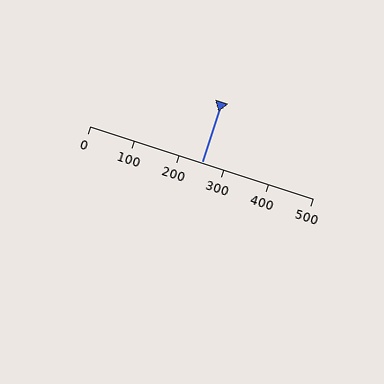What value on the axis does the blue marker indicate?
The marker indicates approximately 250.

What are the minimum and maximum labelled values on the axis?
The axis runs from 0 to 500.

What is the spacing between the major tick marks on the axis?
The major ticks are spaced 100 apart.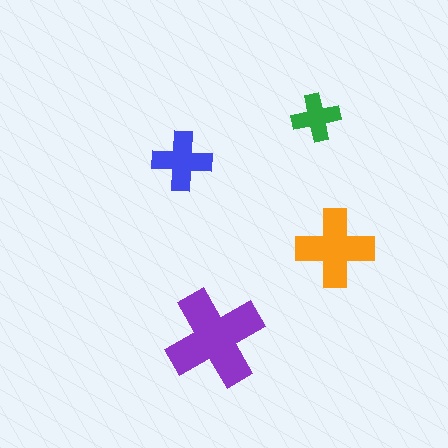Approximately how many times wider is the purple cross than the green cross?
About 2 times wider.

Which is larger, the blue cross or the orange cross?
The orange one.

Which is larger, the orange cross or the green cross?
The orange one.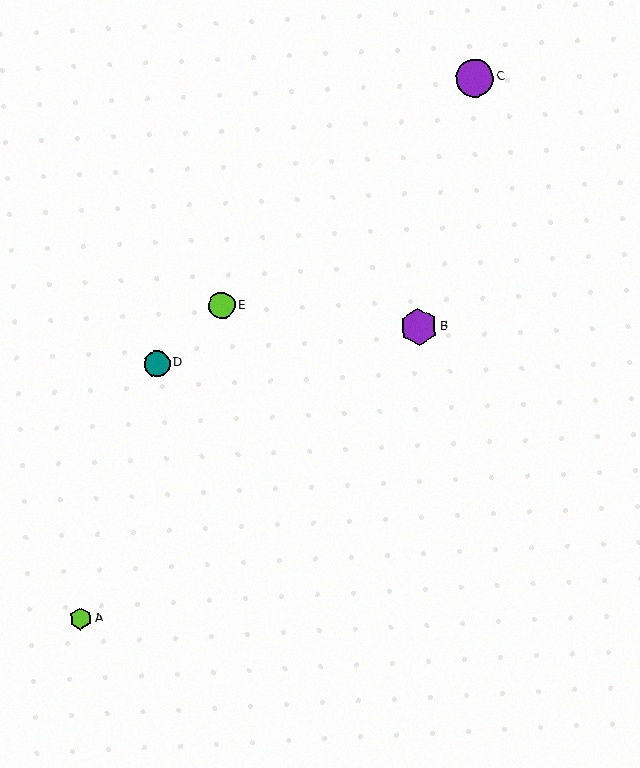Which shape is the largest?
The purple circle (labeled C) is the largest.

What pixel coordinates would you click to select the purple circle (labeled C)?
Click at (475, 78) to select the purple circle C.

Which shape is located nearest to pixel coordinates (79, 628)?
The lime hexagon (labeled A) at (80, 619) is nearest to that location.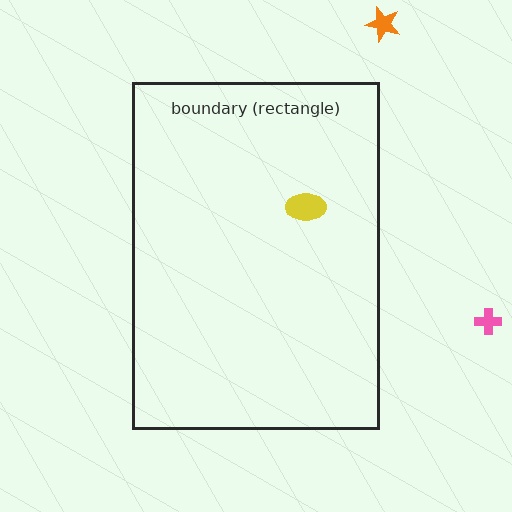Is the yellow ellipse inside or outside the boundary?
Inside.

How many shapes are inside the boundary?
1 inside, 2 outside.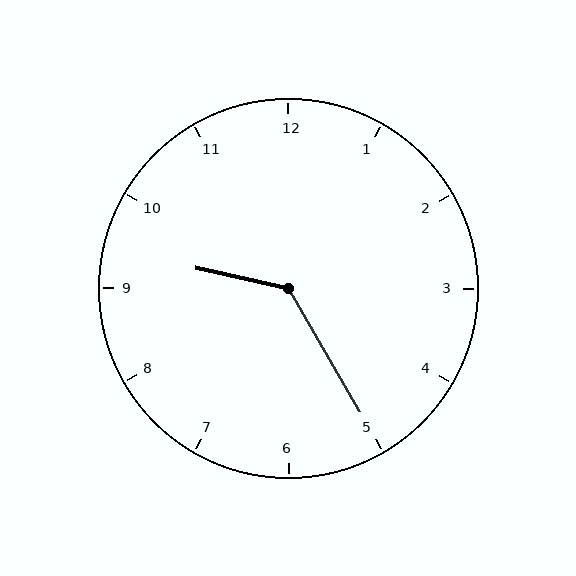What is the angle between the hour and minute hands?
Approximately 132 degrees.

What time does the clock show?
9:25.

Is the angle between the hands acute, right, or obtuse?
It is obtuse.